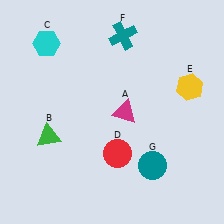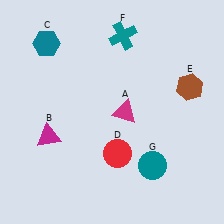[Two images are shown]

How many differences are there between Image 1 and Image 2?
There are 3 differences between the two images.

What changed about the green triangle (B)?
In Image 1, B is green. In Image 2, it changed to magenta.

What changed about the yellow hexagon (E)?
In Image 1, E is yellow. In Image 2, it changed to brown.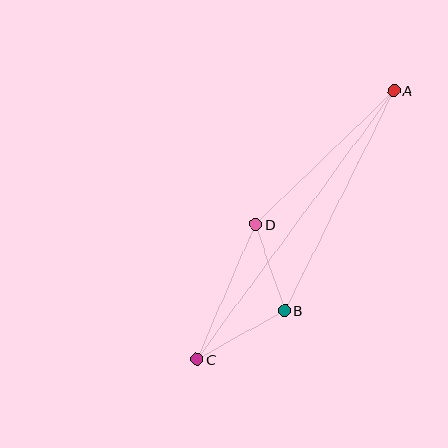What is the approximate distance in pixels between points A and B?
The distance between A and B is approximately 246 pixels.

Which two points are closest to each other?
Points B and D are closest to each other.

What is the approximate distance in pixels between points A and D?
The distance between A and D is approximately 192 pixels.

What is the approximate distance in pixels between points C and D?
The distance between C and D is approximately 147 pixels.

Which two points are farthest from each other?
Points A and C are farthest from each other.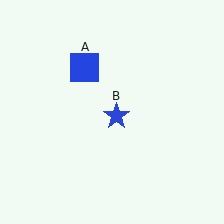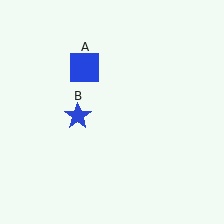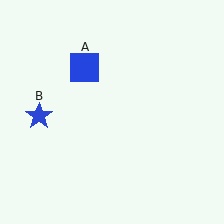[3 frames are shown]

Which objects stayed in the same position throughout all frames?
Blue square (object A) remained stationary.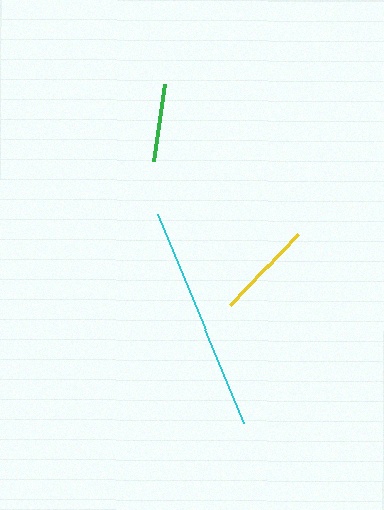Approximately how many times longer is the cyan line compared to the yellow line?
The cyan line is approximately 2.3 times the length of the yellow line.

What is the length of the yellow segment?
The yellow segment is approximately 99 pixels long.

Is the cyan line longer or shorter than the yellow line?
The cyan line is longer than the yellow line.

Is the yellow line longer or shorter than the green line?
The yellow line is longer than the green line.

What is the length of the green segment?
The green segment is approximately 77 pixels long.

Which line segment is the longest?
The cyan line is the longest at approximately 227 pixels.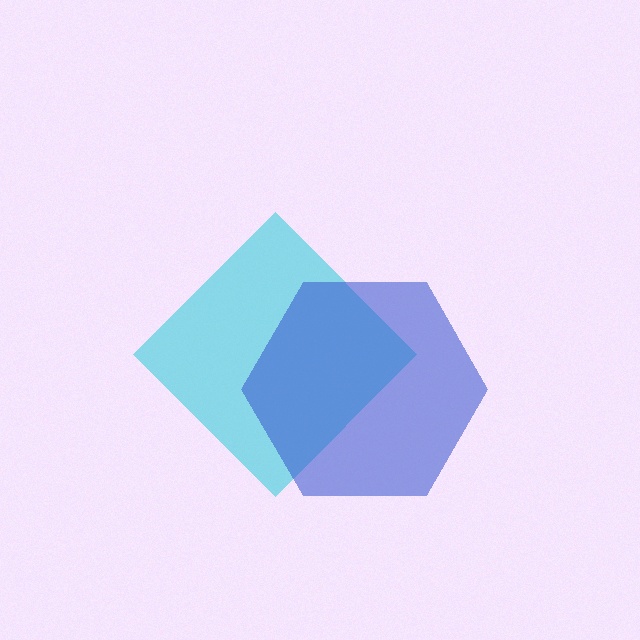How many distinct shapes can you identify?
There are 2 distinct shapes: a cyan diamond, a blue hexagon.